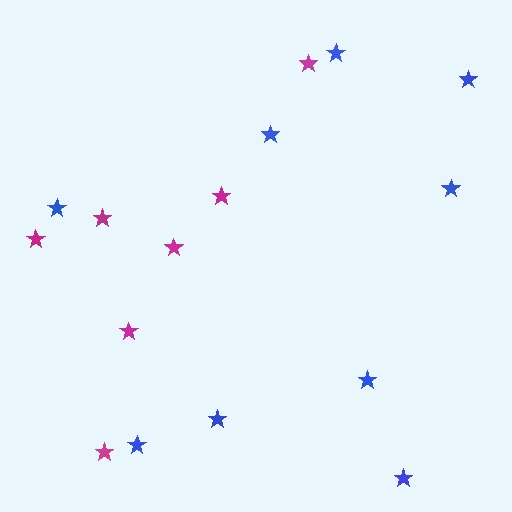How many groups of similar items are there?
There are 2 groups: one group of blue stars (9) and one group of magenta stars (7).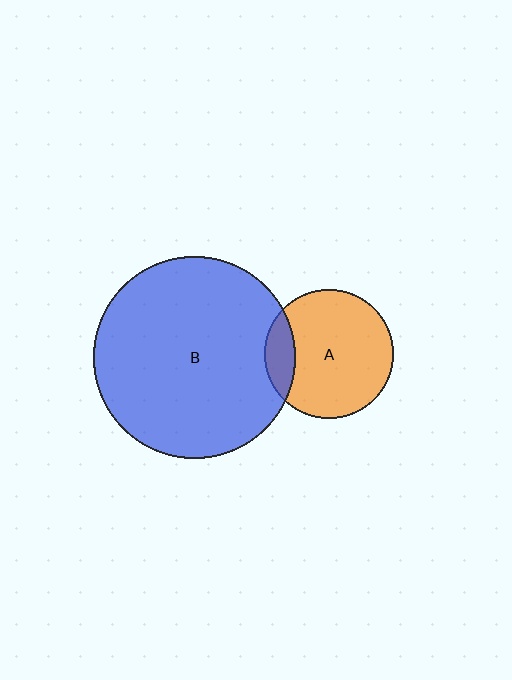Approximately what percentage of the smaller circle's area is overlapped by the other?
Approximately 15%.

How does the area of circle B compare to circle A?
Approximately 2.4 times.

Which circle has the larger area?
Circle B (blue).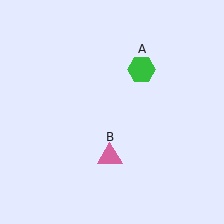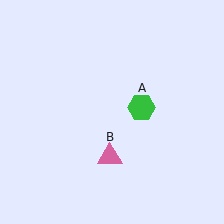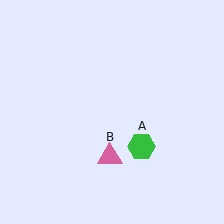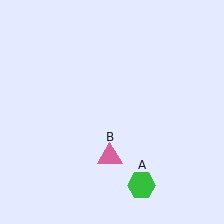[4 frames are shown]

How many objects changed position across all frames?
1 object changed position: green hexagon (object A).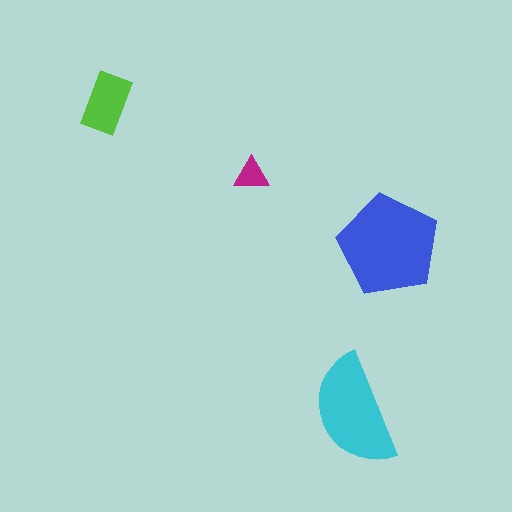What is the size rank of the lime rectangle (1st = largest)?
3rd.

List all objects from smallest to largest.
The magenta triangle, the lime rectangle, the cyan semicircle, the blue pentagon.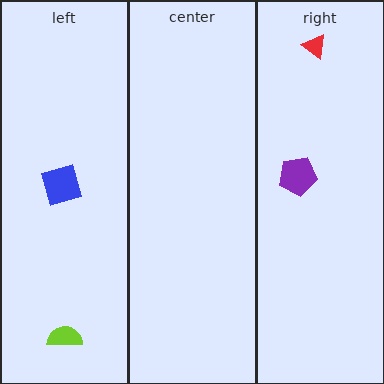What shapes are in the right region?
The red triangle, the purple pentagon.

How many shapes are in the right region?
2.